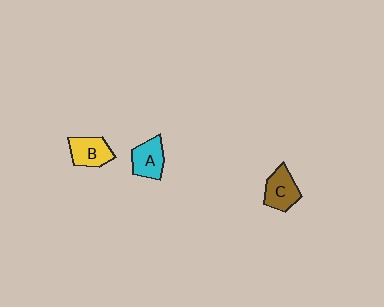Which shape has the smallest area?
Shape A (cyan).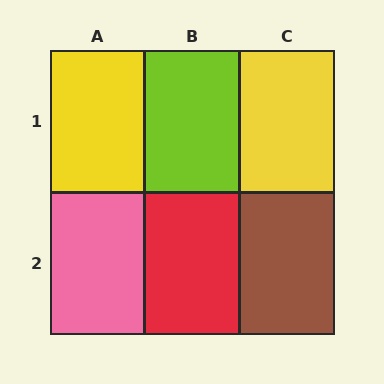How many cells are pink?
1 cell is pink.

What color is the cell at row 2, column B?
Red.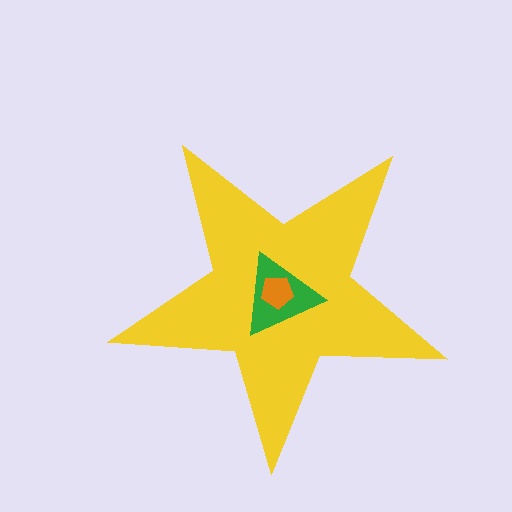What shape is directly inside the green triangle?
The orange pentagon.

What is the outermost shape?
The yellow star.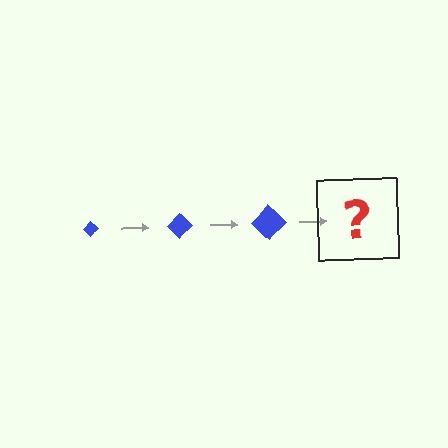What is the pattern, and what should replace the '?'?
The pattern is that the diamond gets progressively larger each step. The '?' should be a blue diamond, larger than the previous one.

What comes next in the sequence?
The next element should be a blue diamond, larger than the previous one.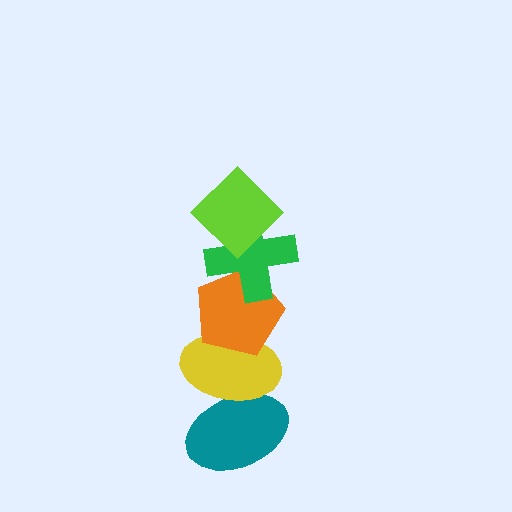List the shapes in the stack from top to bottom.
From top to bottom: the lime diamond, the green cross, the orange pentagon, the yellow ellipse, the teal ellipse.